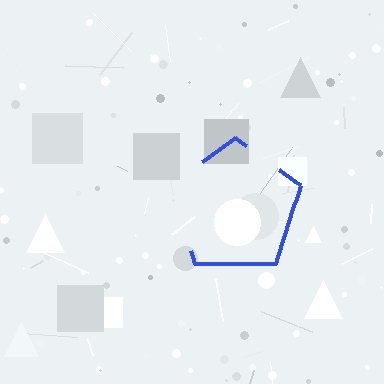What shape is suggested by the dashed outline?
The dashed outline suggests a pentagon.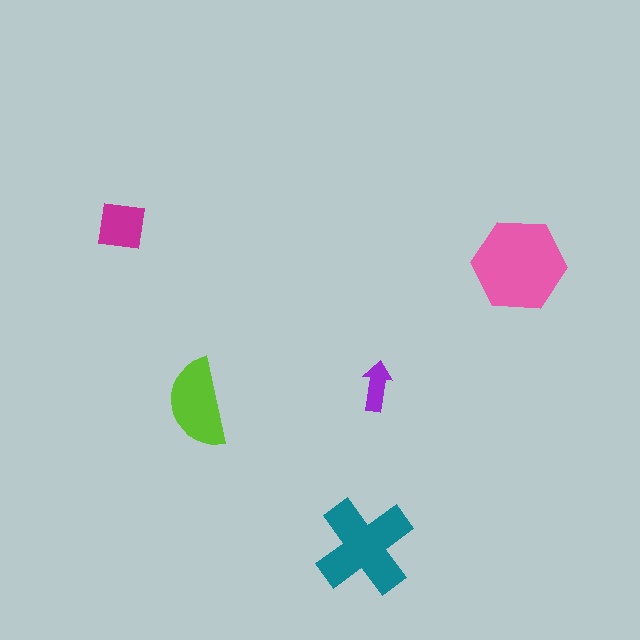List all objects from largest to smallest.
The pink hexagon, the teal cross, the lime semicircle, the magenta square, the purple arrow.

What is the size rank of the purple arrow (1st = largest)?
5th.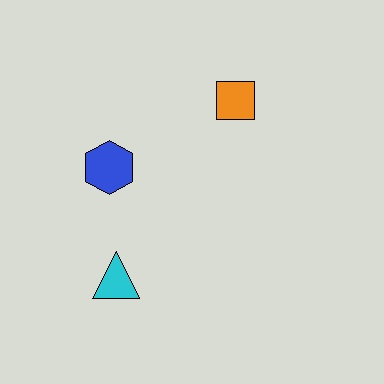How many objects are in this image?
There are 3 objects.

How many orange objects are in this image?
There is 1 orange object.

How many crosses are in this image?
There are no crosses.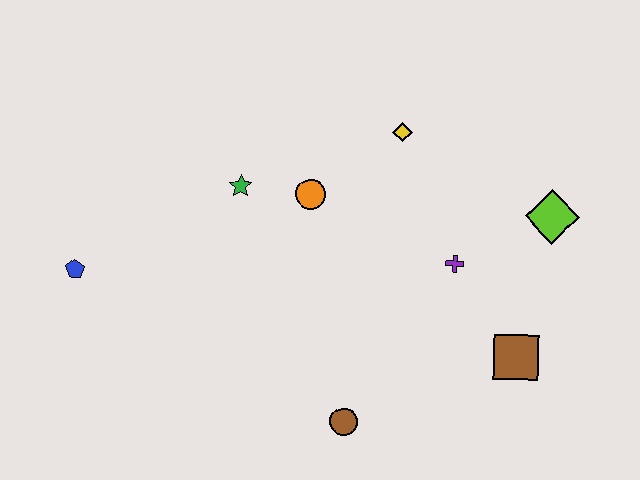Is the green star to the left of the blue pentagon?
No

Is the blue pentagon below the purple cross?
Yes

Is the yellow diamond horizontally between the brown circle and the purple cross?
Yes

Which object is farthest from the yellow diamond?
The blue pentagon is farthest from the yellow diamond.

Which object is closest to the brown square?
The purple cross is closest to the brown square.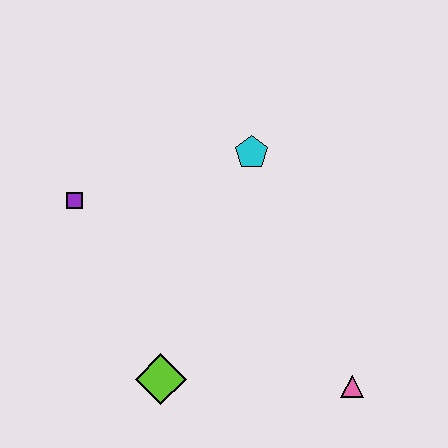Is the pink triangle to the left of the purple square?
No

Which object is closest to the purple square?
The cyan pentagon is closest to the purple square.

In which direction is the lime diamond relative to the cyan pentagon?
The lime diamond is below the cyan pentagon.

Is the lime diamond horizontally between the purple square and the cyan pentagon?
Yes